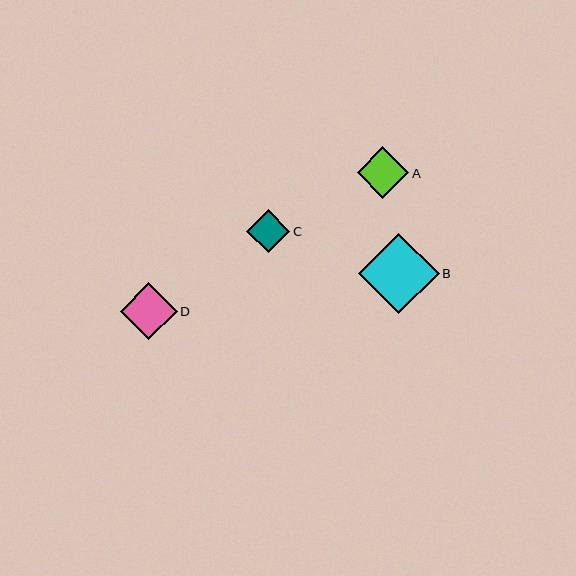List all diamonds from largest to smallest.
From largest to smallest: B, D, A, C.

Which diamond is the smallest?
Diamond C is the smallest with a size of approximately 43 pixels.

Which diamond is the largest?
Diamond B is the largest with a size of approximately 80 pixels.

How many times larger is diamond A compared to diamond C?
Diamond A is approximately 1.2 times the size of diamond C.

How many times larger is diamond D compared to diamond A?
Diamond D is approximately 1.1 times the size of diamond A.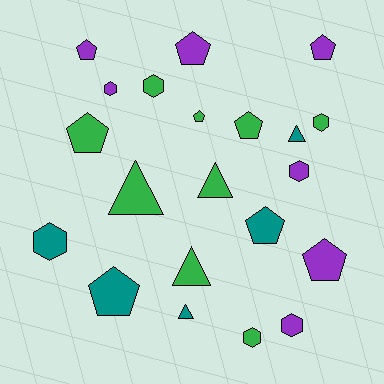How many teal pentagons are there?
There are 2 teal pentagons.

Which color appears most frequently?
Green, with 9 objects.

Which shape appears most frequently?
Pentagon, with 9 objects.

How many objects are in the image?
There are 21 objects.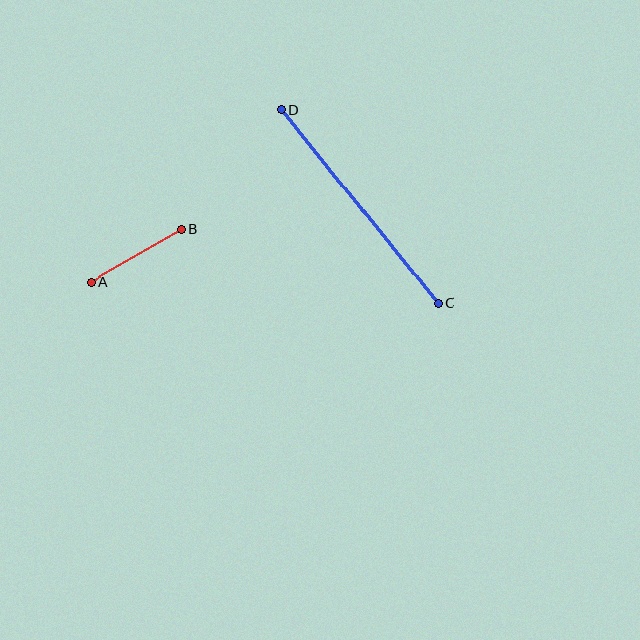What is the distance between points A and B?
The distance is approximately 105 pixels.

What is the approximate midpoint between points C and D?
The midpoint is at approximately (360, 207) pixels.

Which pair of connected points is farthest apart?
Points C and D are farthest apart.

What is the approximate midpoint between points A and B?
The midpoint is at approximately (136, 256) pixels.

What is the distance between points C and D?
The distance is approximately 249 pixels.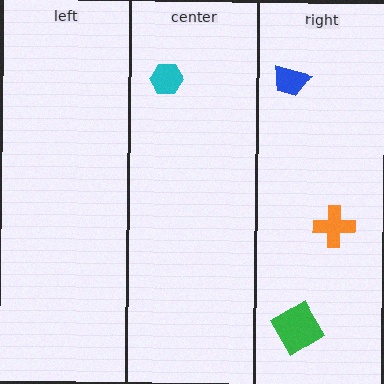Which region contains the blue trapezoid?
The right region.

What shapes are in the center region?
The cyan hexagon.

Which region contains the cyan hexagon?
The center region.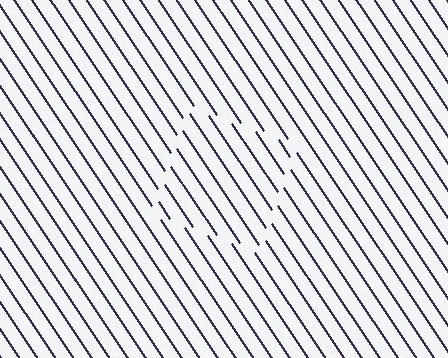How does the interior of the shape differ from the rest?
The interior of the shape contains the same grating, shifted by half a period — the contour is defined by the phase discontinuity where line-ends from the inner and outer gratings abut.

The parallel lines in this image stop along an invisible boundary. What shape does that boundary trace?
An illusory square. The interior of the shape contains the same grating, shifted by half a period — the contour is defined by the phase discontinuity where line-ends from the inner and outer gratings abut.